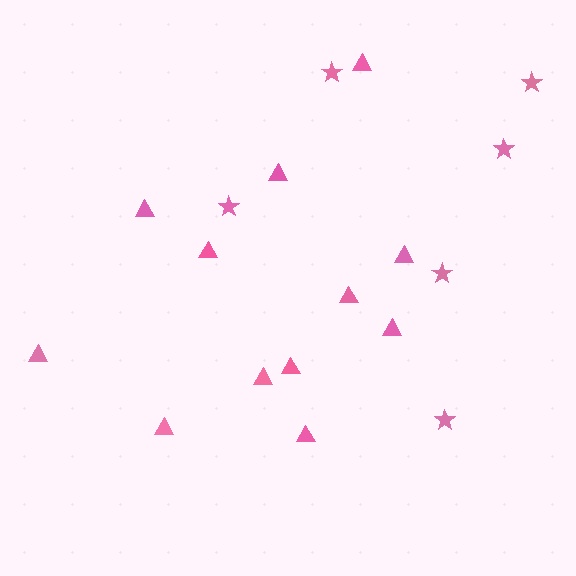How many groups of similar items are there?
There are 2 groups: one group of stars (6) and one group of triangles (12).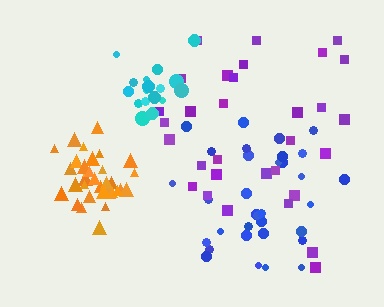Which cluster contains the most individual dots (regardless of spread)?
Orange (35).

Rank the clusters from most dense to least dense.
orange, cyan, blue, purple.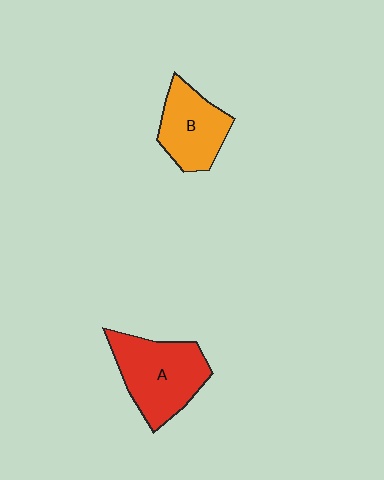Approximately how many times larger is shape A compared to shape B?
Approximately 1.3 times.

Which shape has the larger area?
Shape A (red).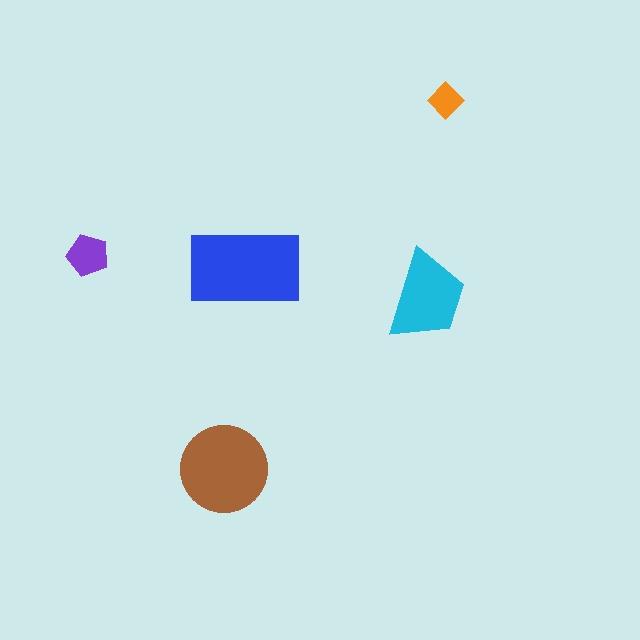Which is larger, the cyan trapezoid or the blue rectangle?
The blue rectangle.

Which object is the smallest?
The orange diamond.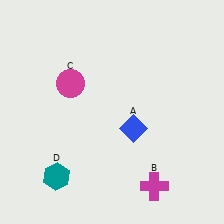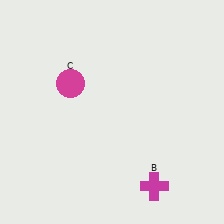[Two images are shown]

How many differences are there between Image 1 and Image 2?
There are 2 differences between the two images.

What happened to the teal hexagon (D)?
The teal hexagon (D) was removed in Image 2. It was in the bottom-left area of Image 1.